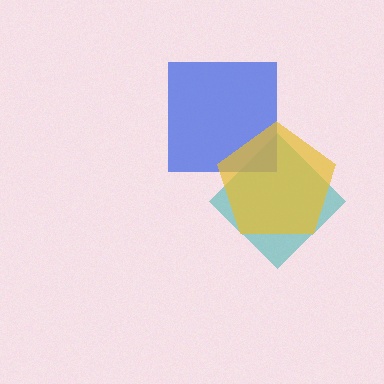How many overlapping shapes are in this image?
There are 3 overlapping shapes in the image.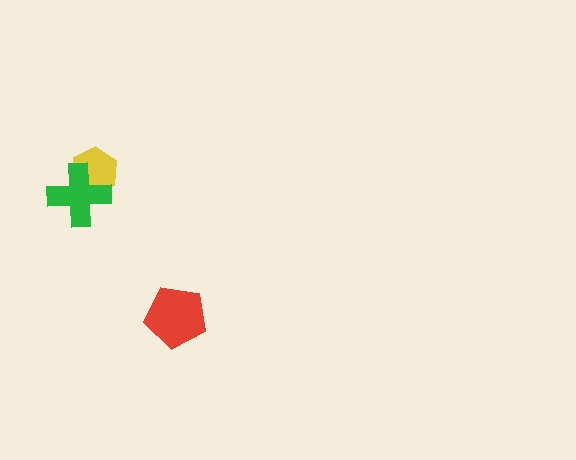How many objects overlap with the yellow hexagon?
1 object overlaps with the yellow hexagon.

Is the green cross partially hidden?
No, no other shape covers it.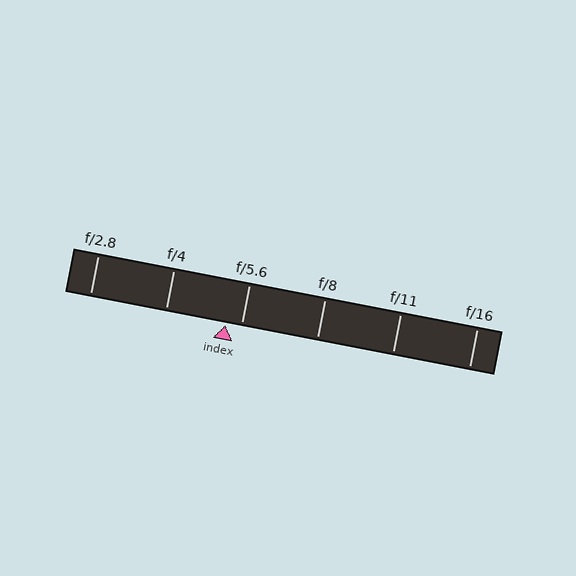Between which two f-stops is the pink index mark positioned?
The index mark is between f/4 and f/5.6.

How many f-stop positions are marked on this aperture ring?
There are 6 f-stop positions marked.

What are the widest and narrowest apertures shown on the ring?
The widest aperture shown is f/2.8 and the narrowest is f/16.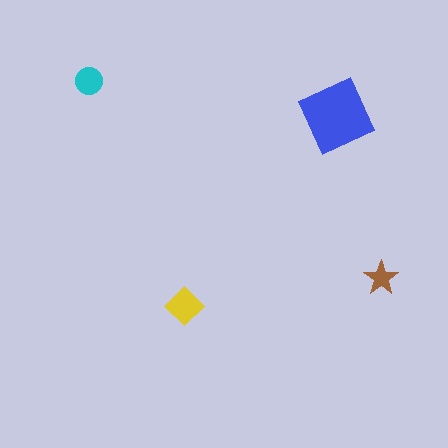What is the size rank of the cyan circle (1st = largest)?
3rd.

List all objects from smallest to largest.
The brown star, the cyan circle, the yellow diamond, the blue square.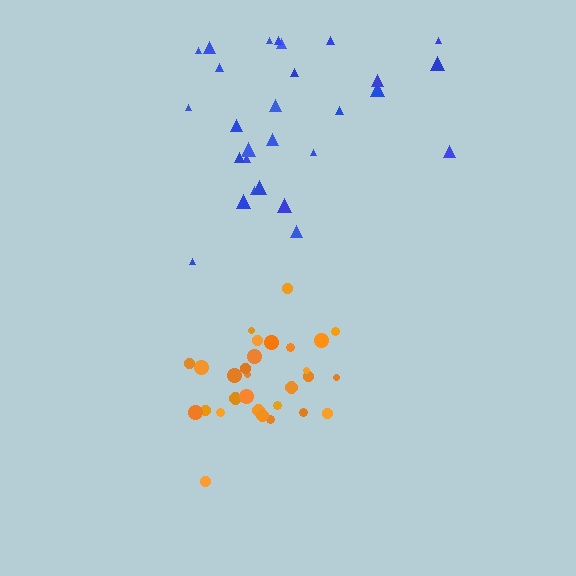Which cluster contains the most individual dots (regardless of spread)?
Orange (29).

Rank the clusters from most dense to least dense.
orange, blue.